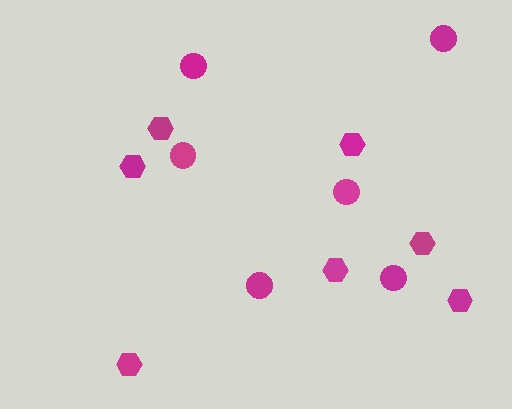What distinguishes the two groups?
There are 2 groups: one group of hexagons (7) and one group of circles (6).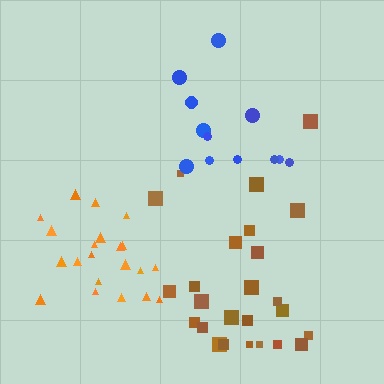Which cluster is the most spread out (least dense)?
Blue.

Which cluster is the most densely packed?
Orange.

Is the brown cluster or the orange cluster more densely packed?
Orange.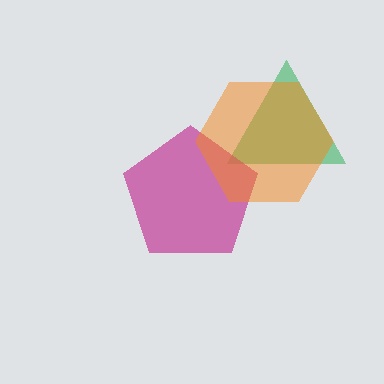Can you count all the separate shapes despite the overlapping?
Yes, there are 3 separate shapes.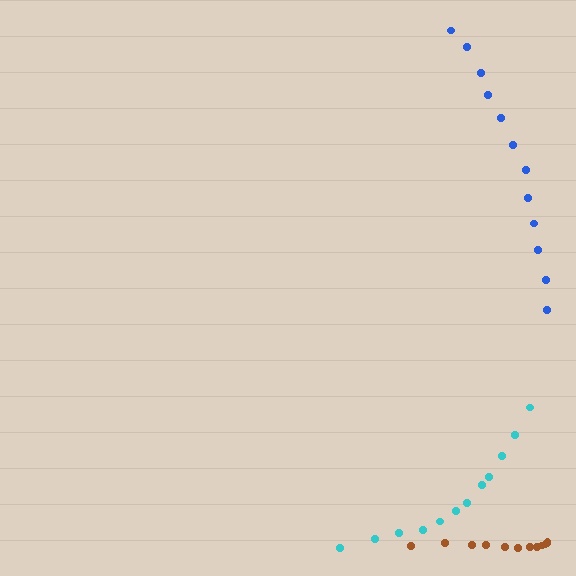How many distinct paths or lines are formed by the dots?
There are 3 distinct paths.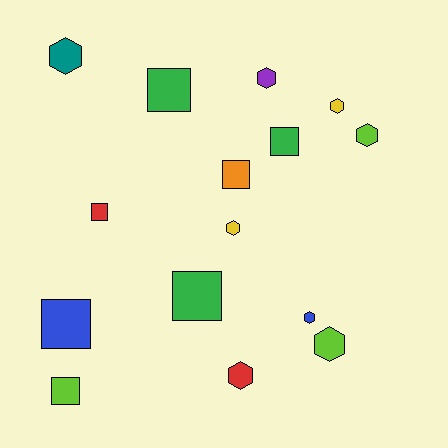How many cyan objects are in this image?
There are no cyan objects.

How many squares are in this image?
There are 7 squares.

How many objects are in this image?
There are 15 objects.